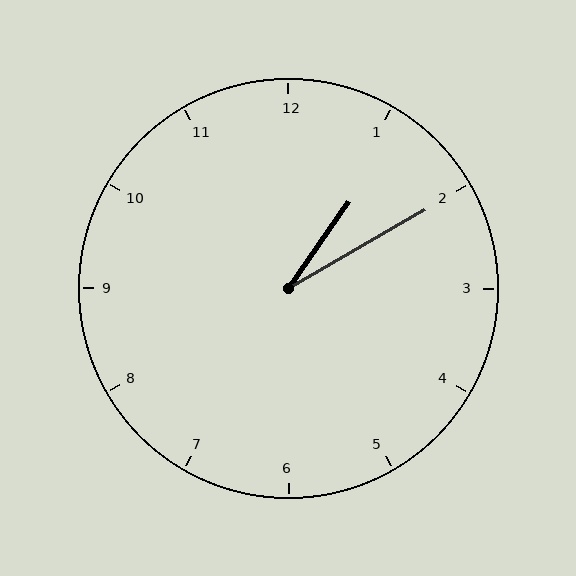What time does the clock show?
1:10.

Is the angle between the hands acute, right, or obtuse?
It is acute.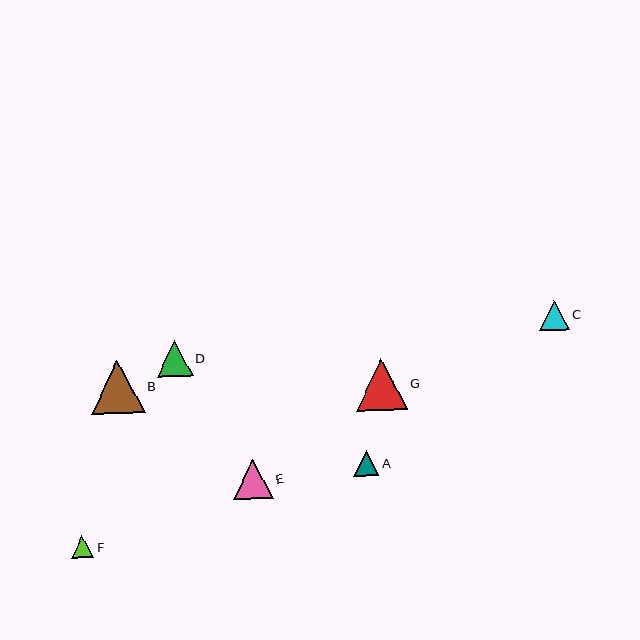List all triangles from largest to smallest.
From largest to smallest: B, G, E, D, C, A, F.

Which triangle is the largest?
Triangle B is the largest with a size of approximately 54 pixels.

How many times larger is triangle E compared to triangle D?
Triangle E is approximately 1.1 times the size of triangle D.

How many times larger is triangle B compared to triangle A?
Triangle B is approximately 2.1 times the size of triangle A.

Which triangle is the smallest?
Triangle F is the smallest with a size of approximately 22 pixels.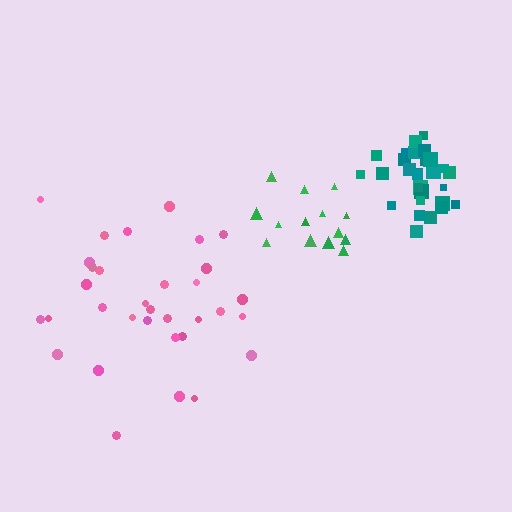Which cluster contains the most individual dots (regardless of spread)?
Pink (33).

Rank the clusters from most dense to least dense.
teal, pink, green.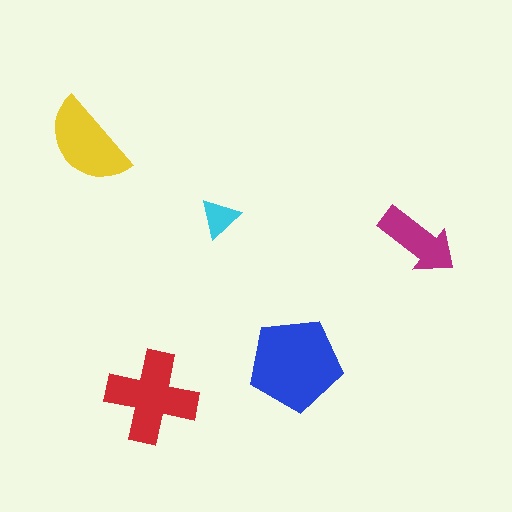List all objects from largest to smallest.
The blue pentagon, the red cross, the yellow semicircle, the magenta arrow, the cyan triangle.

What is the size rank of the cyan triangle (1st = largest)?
5th.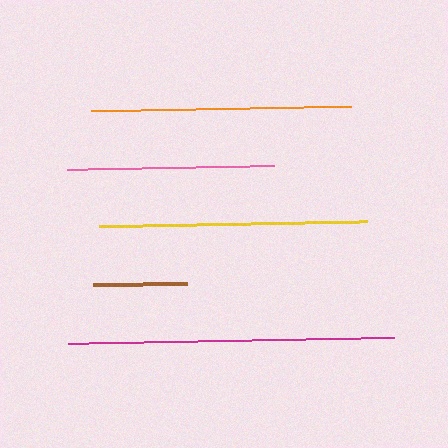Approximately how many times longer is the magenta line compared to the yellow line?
The magenta line is approximately 1.2 times the length of the yellow line.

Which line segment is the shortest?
The brown line is the shortest at approximately 94 pixels.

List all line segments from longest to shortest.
From longest to shortest: magenta, yellow, orange, pink, brown.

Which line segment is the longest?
The magenta line is the longest at approximately 326 pixels.